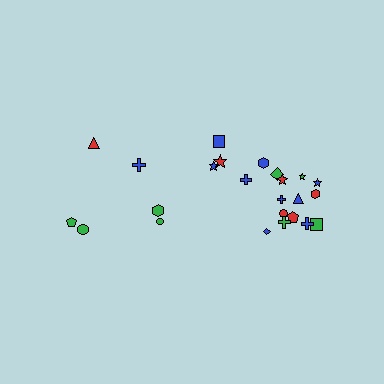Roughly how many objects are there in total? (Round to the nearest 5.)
Roughly 25 objects in total.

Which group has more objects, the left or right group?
The right group.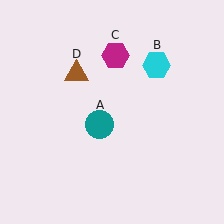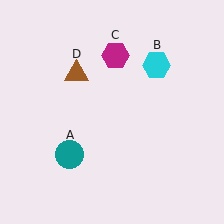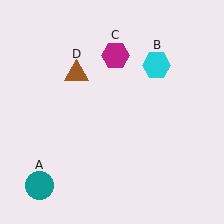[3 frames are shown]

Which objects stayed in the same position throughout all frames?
Cyan hexagon (object B) and magenta hexagon (object C) and brown triangle (object D) remained stationary.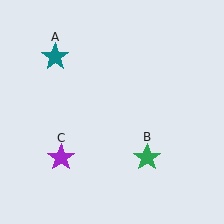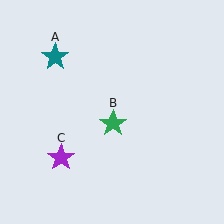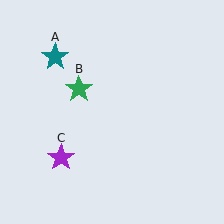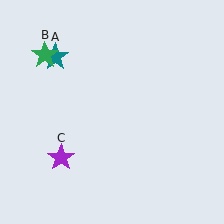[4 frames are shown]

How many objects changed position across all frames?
1 object changed position: green star (object B).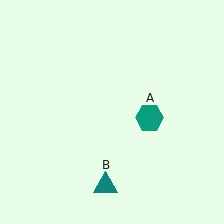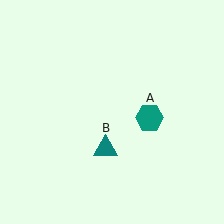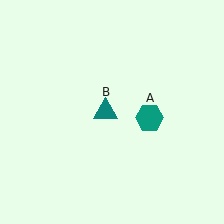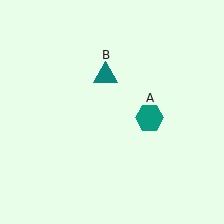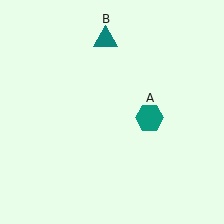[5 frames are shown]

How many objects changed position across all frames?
1 object changed position: teal triangle (object B).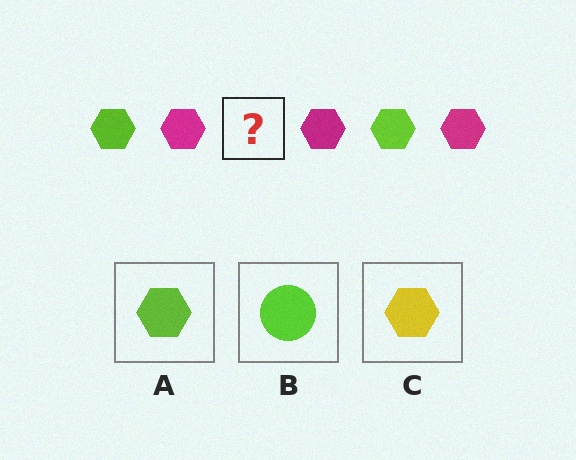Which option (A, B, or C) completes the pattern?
A.